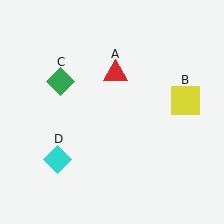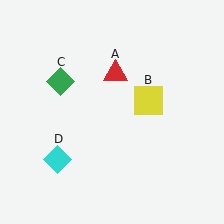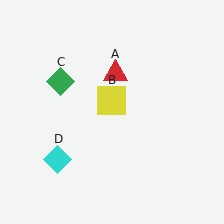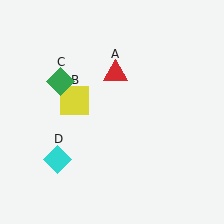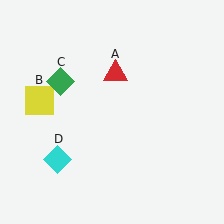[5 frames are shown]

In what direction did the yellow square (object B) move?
The yellow square (object B) moved left.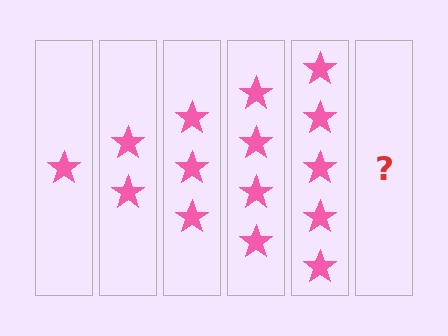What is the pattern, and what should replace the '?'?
The pattern is that each step adds one more star. The '?' should be 6 stars.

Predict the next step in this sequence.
The next step is 6 stars.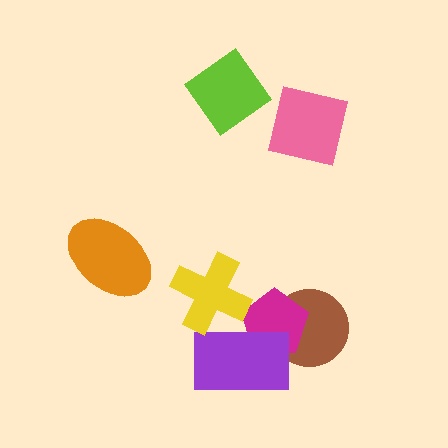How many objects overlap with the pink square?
0 objects overlap with the pink square.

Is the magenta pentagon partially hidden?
Yes, it is partially covered by another shape.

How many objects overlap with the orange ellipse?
0 objects overlap with the orange ellipse.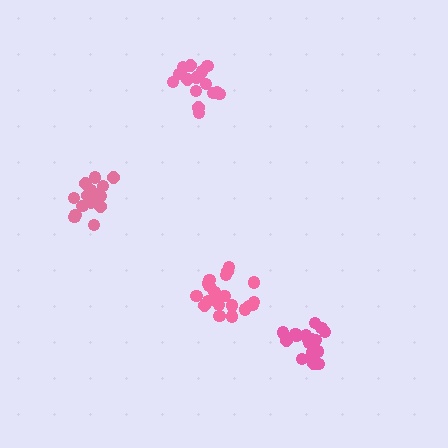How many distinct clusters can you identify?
There are 4 distinct clusters.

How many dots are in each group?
Group 1: 21 dots, Group 2: 16 dots, Group 3: 20 dots, Group 4: 16 dots (73 total).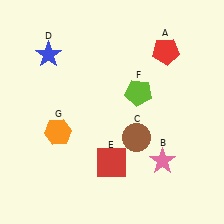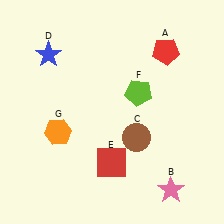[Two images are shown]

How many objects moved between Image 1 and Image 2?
1 object moved between the two images.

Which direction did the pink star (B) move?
The pink star (B) moved down.